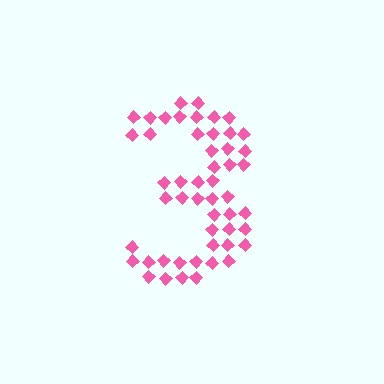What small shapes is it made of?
It is made of small diamonds.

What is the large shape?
The large shape is the digit 3.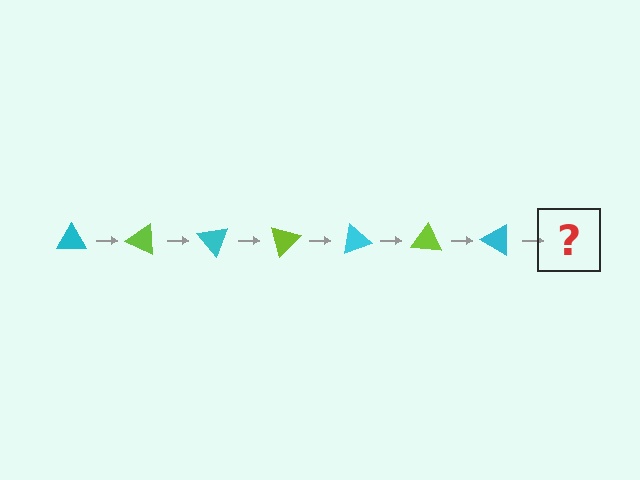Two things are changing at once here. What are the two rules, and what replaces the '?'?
The two rules are that it rotates 25 degrees each step and the color cycles through cyan and lime. The '?' should be a lime triangle, rotated 175 degrees from the start.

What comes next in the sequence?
The next element should be a lime triangle, rotated 175 degrees from the start.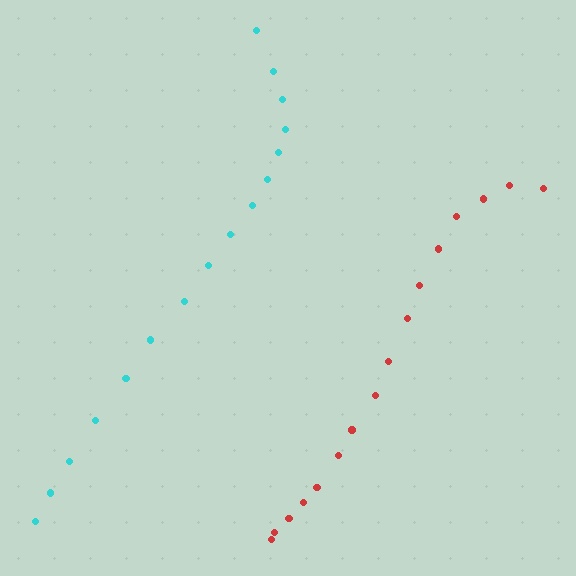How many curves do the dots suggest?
There are 2 distinct paths.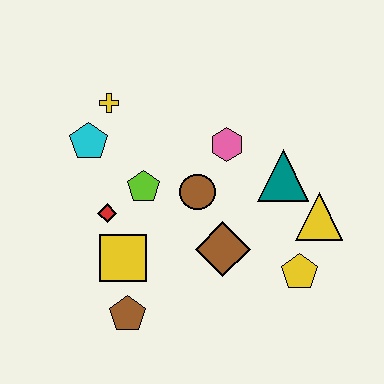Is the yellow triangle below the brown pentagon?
No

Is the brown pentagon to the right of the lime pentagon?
No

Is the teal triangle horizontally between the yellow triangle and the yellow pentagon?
No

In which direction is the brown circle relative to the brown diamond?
The brown circle is above the brown diamond.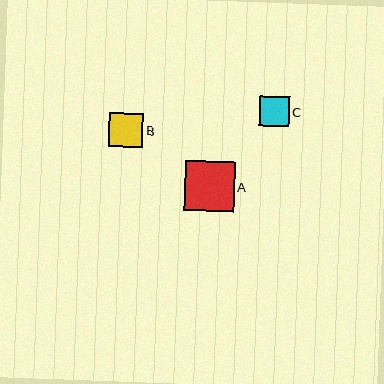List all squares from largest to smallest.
From largest to smallest: A, B, C.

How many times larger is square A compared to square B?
Square A is approximately 1.5 times the size of square B.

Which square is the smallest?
Square C is the smallest with a size of approximately 30 pixels.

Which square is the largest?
Square A is the largest with a size of approximately 50 pixels.